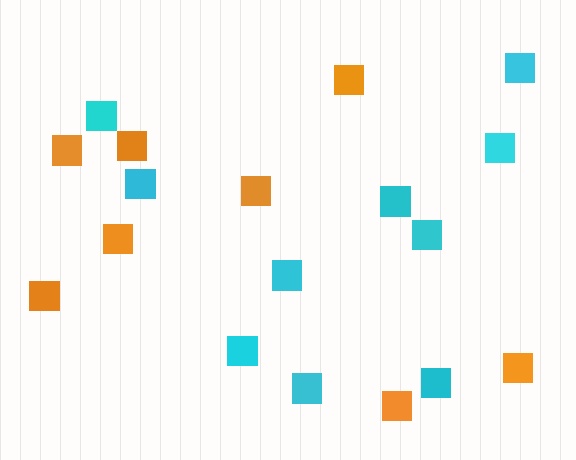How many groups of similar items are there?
There are 2 groups: one group of cyan squares (10) and one group of orange squares (8).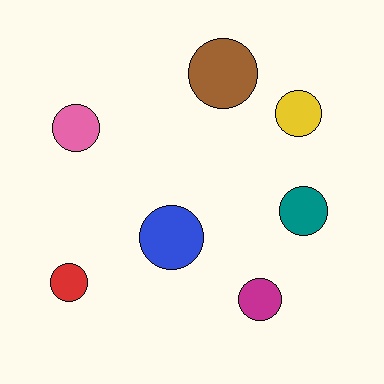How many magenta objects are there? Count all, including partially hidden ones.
There is 1 magenta object.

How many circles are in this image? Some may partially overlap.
There are 7 circles.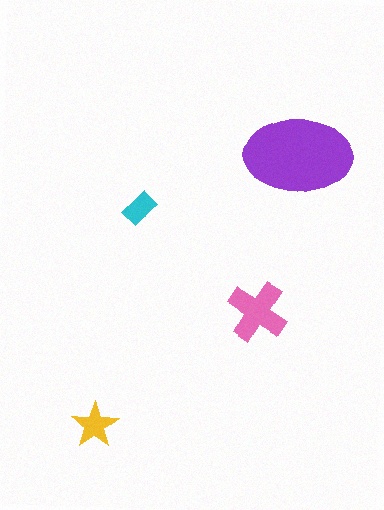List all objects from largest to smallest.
The purple ellipse, the pink cross, the yellow star, the cyan rectangle.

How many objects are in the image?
There are 4 objects in the image.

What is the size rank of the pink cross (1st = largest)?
2nd.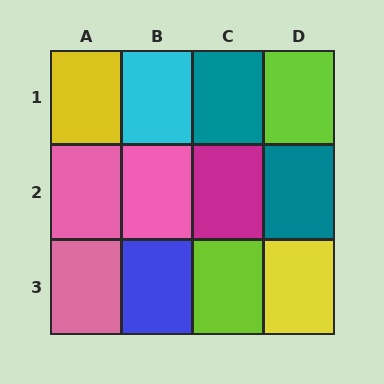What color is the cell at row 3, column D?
Yellow.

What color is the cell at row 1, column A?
Yellow.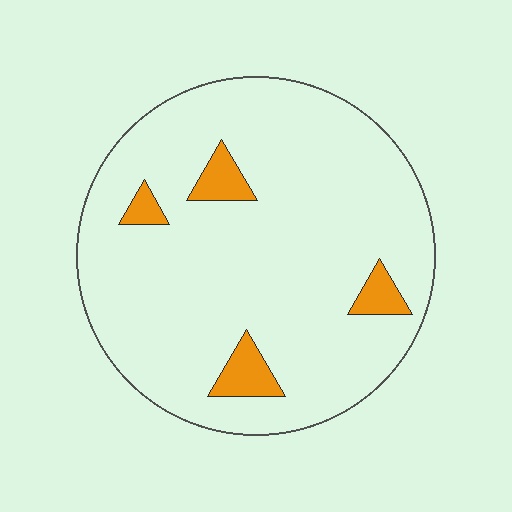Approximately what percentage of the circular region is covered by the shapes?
Approximately 10%.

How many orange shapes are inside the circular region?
4.